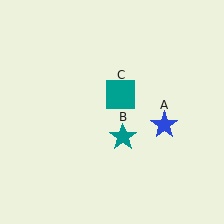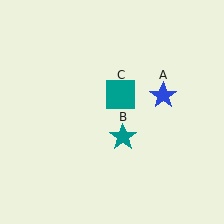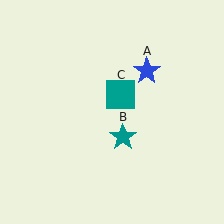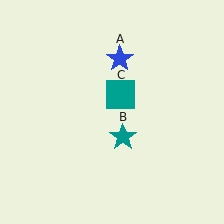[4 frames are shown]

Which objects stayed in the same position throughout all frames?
Teal star (object B) and teal square (object C) remained stationary.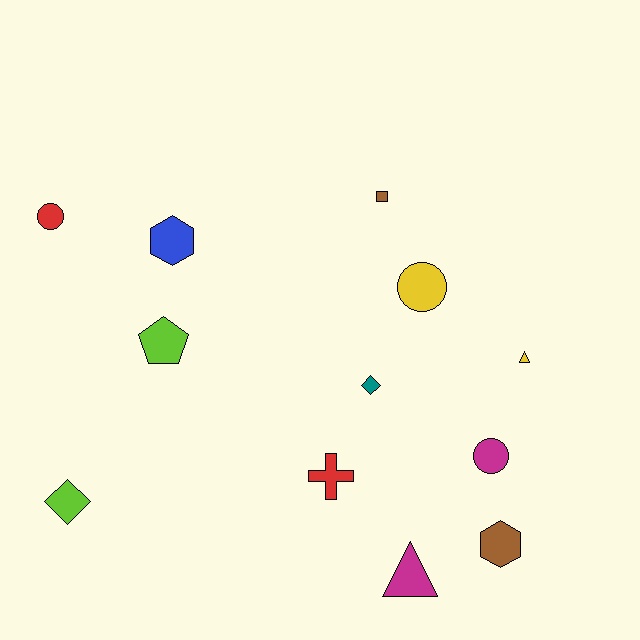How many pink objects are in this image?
There are no pink objects.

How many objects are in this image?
There are 12 objects.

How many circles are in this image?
There are 3 circles.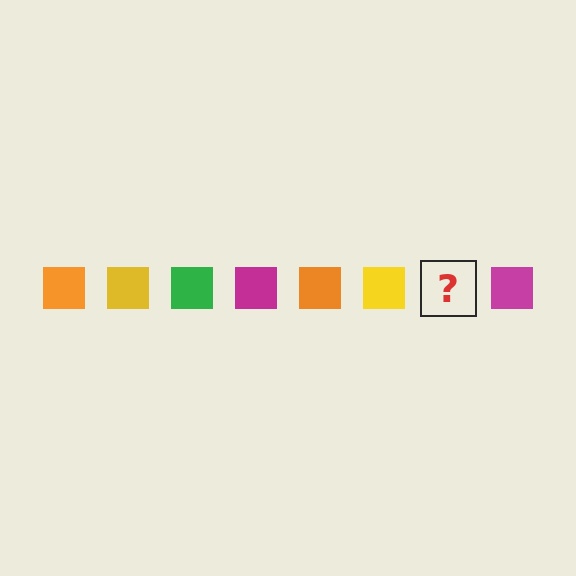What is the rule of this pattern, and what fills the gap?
The rule is that the pattern cycles through orange, yellow, green, magenta squares. The gap should be filled with a green square.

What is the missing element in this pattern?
The missing element is a green square.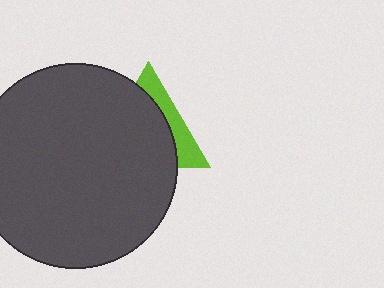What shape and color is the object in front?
The object in front is a dark gray circle.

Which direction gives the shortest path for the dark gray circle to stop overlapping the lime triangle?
Moving toward the lower-left gives the shortest separation.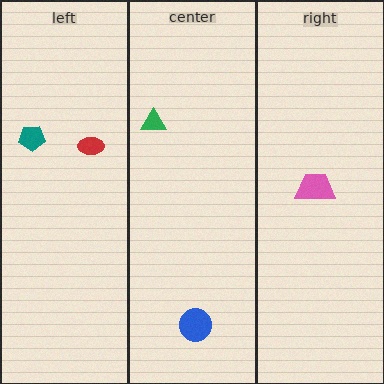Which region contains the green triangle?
The center region.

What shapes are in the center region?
The green triangle, the blue circle.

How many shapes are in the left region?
2.